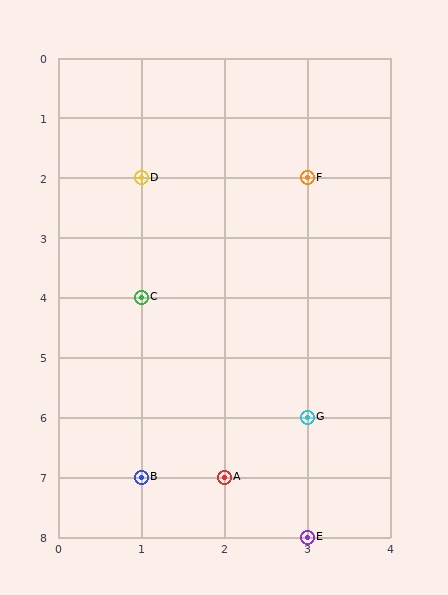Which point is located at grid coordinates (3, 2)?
Point F is at (3, 2).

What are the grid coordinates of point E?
Point E is at grid coordinates (3, 8).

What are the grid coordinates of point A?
Point A is at grid coordinates (2, 7).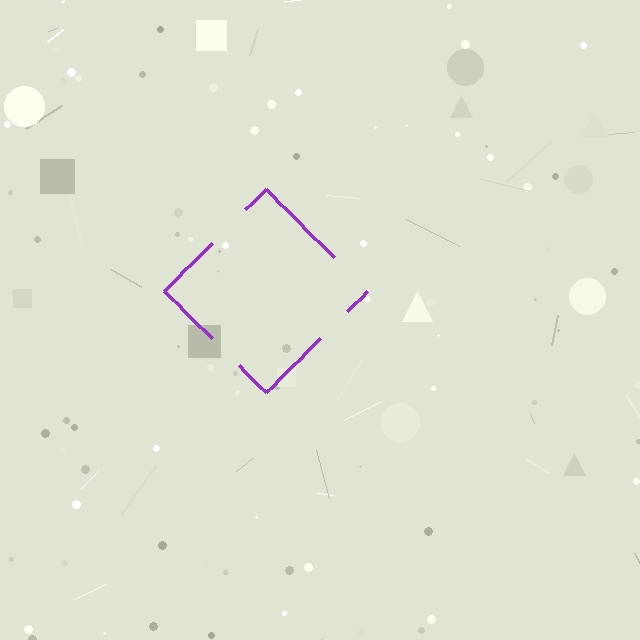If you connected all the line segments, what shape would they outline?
They would outline a diamond.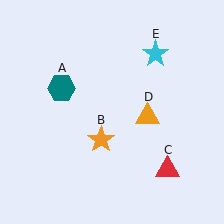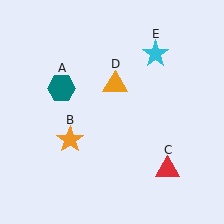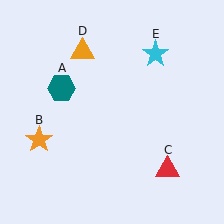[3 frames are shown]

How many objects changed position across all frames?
2 objects changed position: orange star (object B), orange triangle (object D).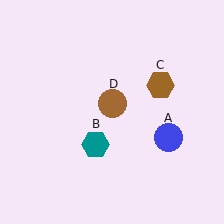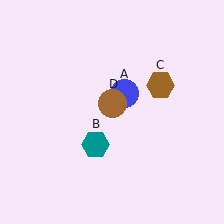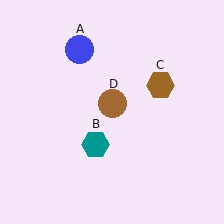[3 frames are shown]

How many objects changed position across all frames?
1 object changed position: blue circle (object A).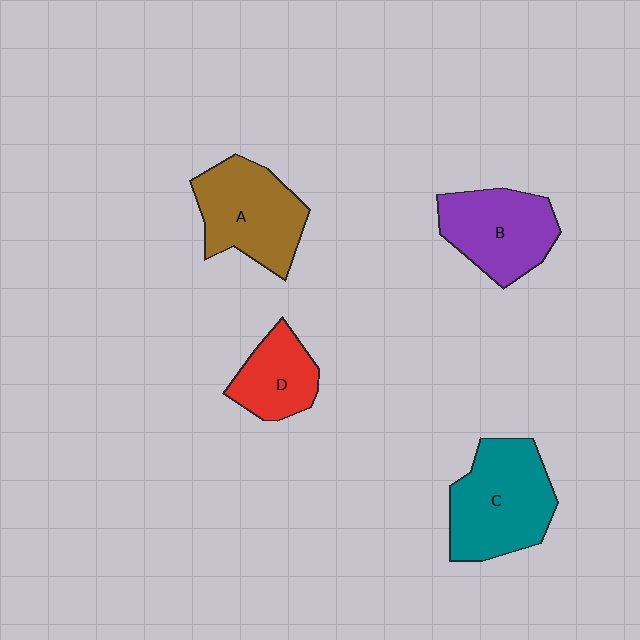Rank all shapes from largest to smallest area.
From largest to smallest: C (teal), A (brown), B (purple), D (red).